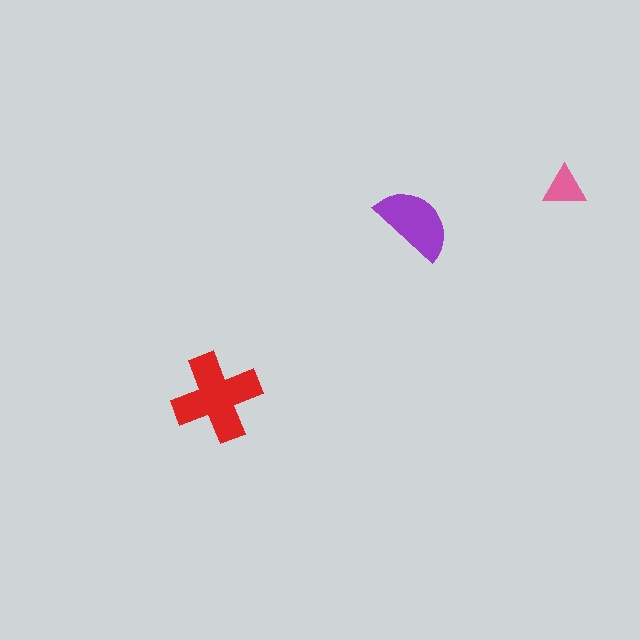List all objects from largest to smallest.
The red cross, the purple semicircle, the pink triangle.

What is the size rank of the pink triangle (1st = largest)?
3rd.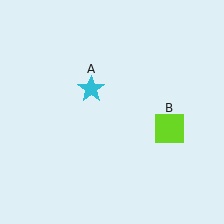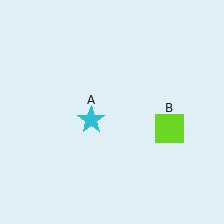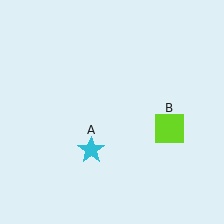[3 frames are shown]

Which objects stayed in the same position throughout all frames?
Lime square (object B) remained stationary.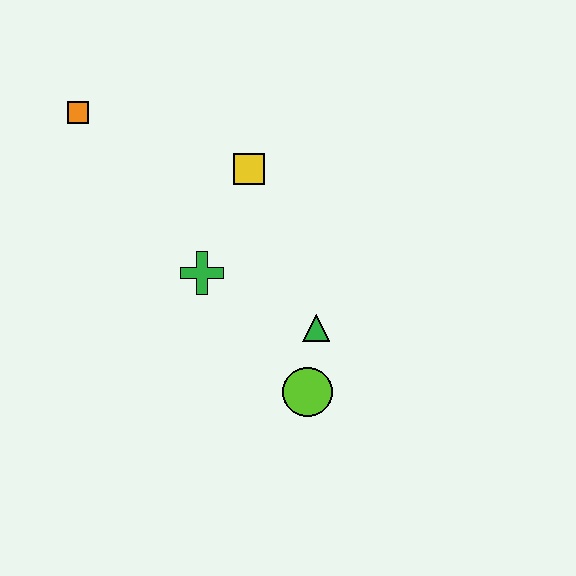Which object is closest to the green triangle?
The lime circle is closest to the green triangle.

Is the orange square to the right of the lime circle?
No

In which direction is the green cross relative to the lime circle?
The green cross is above the lime circle.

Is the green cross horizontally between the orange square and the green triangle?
Yes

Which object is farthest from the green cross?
The orange square is farthest from the green cross.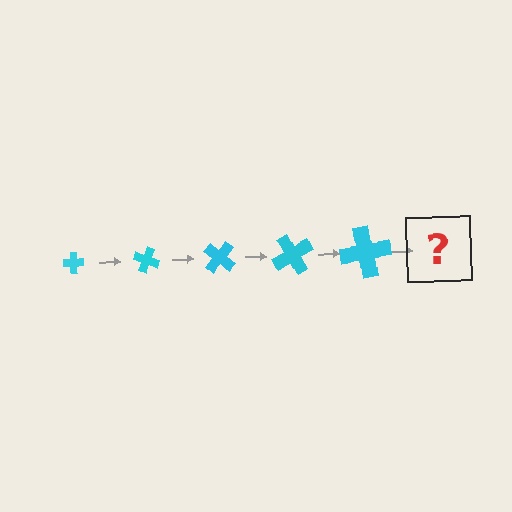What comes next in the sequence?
The next element should be a cross, larger than the previous one and rotated 100 degrees from the start.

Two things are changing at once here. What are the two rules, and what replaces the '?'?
The two rules are that the cross grows larger each step and it rotates 20 degrees each step. The '?' should be a cross, larger than the previous one and rotated 100 degrees from the start.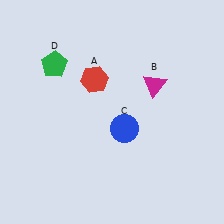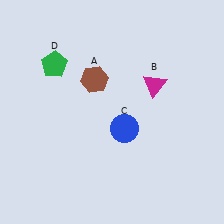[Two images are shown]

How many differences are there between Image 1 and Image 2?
There is 1 difference between the two images.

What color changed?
The hexagon (A) changed from red in Image 1 to brown in Image 2.